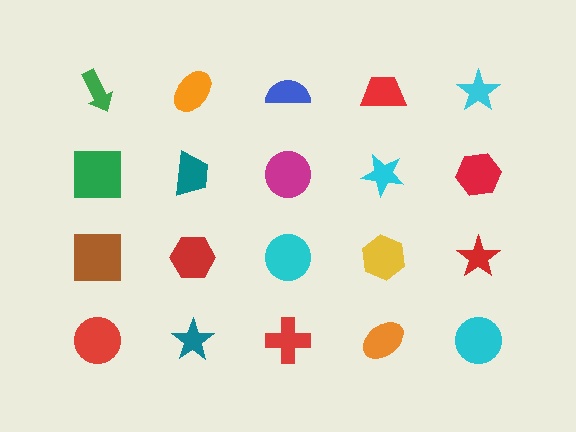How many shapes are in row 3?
5 shapes.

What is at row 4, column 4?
An orange ellipse.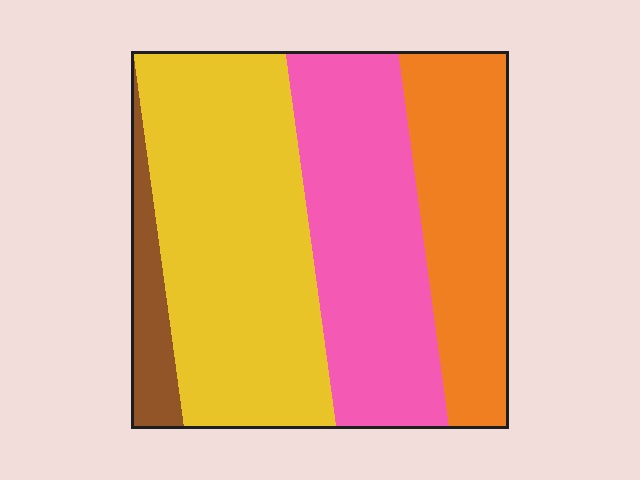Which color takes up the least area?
Brown, at roughly 5%.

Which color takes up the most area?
Yellow, at roughly 40%.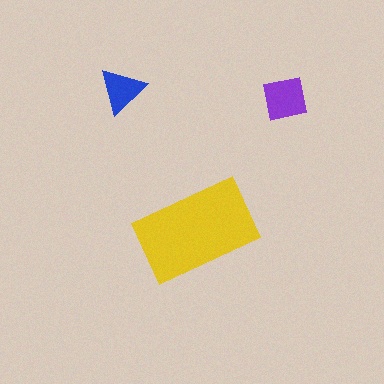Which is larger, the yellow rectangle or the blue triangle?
The yellow rectangle.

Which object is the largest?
The yellow rectangle.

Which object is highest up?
The blue triangle is topmost.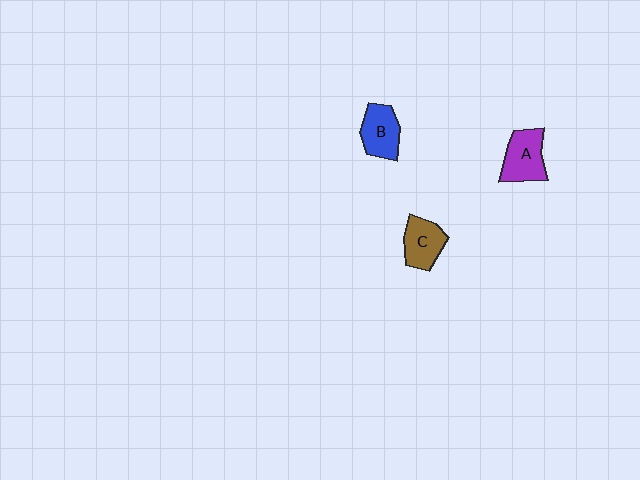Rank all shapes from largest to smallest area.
From largest to smallest: A (purple), B (blue), C (brown).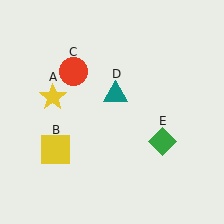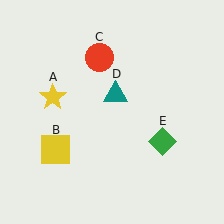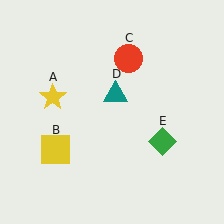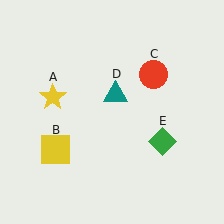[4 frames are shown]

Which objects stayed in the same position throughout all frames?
Yellow star (object A) and yellow square (object B) and teal triangle (object D) and green diamond (object E) remained stationary.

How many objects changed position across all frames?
1 object changed position: red circle (object C).